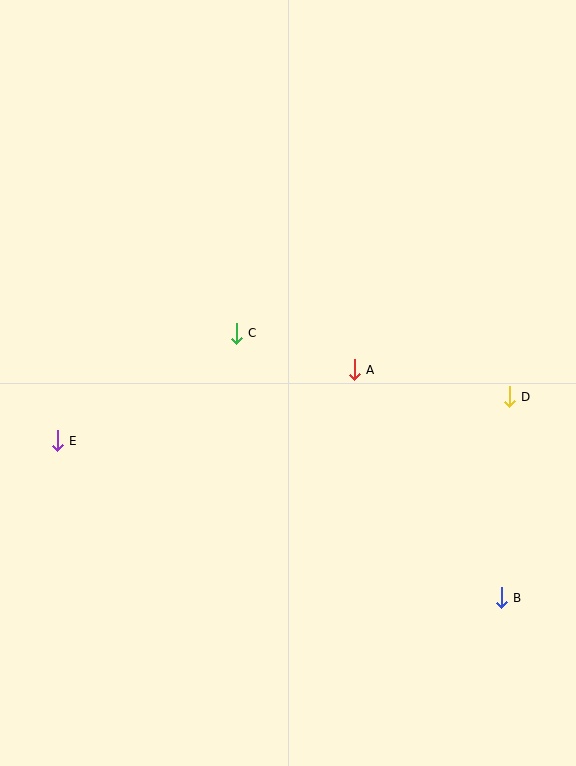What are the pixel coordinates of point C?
Point C is at (236, 333).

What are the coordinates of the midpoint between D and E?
The midpoint between D and E is at (283, 419).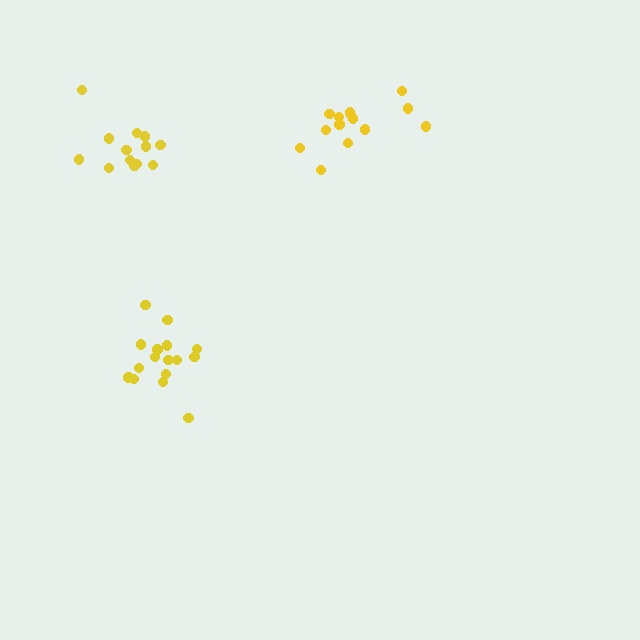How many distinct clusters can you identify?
There are 3 distinct clusters.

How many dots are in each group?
Group 1: 14 dots, Group 2: 13 dots, Group 3: 16 dots (43 total).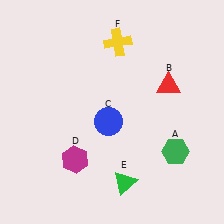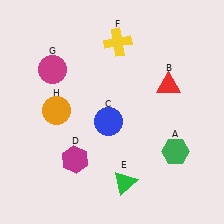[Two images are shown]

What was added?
A magenta circle (G), an orange circle (H) were added in Image 2.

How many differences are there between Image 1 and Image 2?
There are 2 differences between the two images.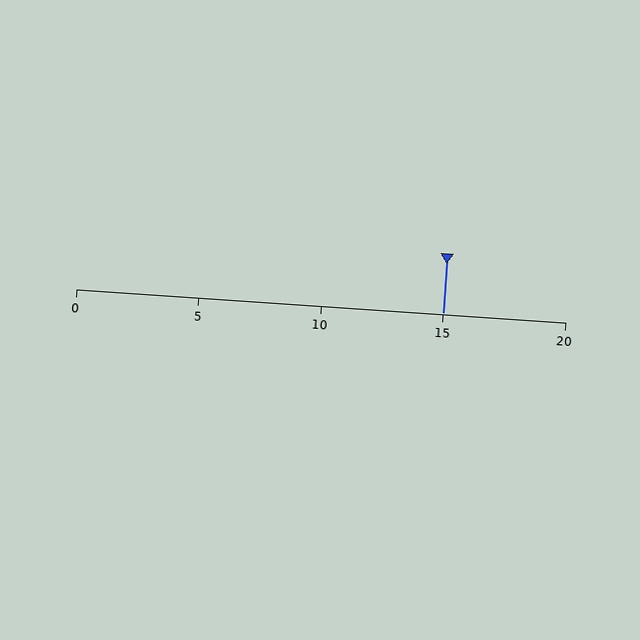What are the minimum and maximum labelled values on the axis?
The axis runs from 0 to 20.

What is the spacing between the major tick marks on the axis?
The major ticks are spaced 5 apart.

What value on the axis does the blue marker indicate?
The marker indicates approximately 15.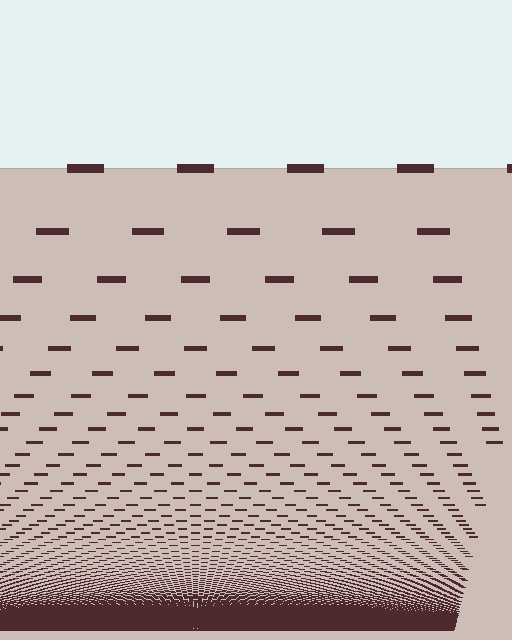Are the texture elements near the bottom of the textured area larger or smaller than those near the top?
Smaller. The gradient is inverted — elements near the bottom are smaller and denser.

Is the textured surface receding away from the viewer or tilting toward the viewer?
The surface appears to tilt toward the viewer. Texture elements get larger and sparser toward the top.